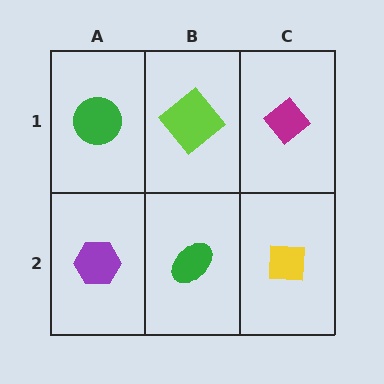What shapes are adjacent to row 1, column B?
A green ellipse (row 2, column B), a green circle (row 1, column A), a magenta diamond (row 1, column C).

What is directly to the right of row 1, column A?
A lime diamond.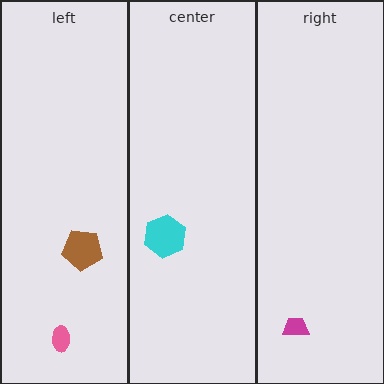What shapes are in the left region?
The pink ellipse, the brown pentagon.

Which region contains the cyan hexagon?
The center region.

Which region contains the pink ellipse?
The left region.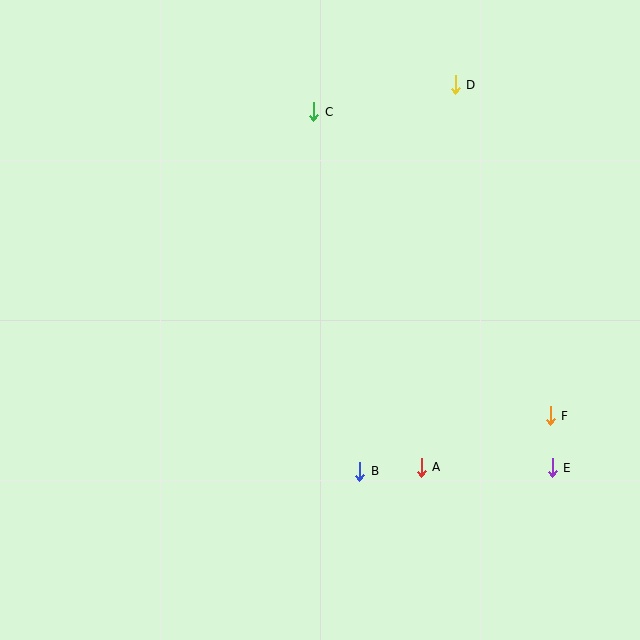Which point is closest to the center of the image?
Point B at (360, 471) is closest to the center.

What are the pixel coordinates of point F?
Point F is at (550, 416).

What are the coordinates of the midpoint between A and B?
The midpoint between A and B is at (391, 469).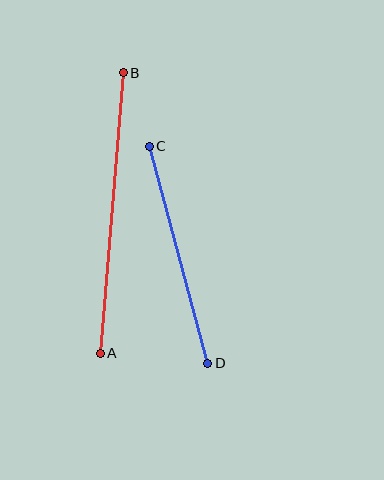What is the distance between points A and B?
The distance is approximately 281 pixels.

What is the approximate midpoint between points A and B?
The midpoint is at approximately (112, 213) pixels.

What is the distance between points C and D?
The distance is approximately 225 pixels.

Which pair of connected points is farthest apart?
Points A and B are farthest apart.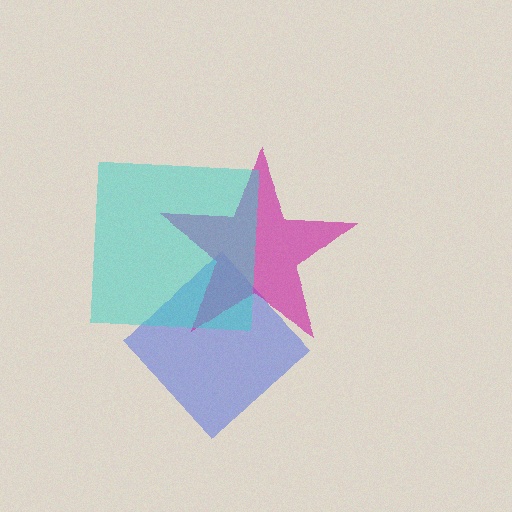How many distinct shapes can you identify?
There are 3 distinct shapes: a blue diamond, a magenta star, a cyan square.